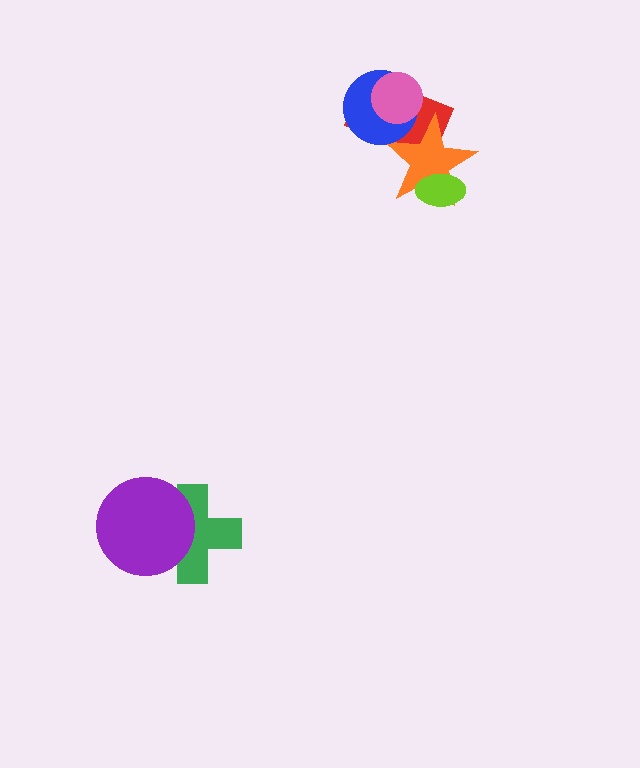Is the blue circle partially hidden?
Yes, it is partially covered by another shape.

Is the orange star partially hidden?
Yes, it is partially covered by another shape.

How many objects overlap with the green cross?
1 object overlaps with the green cross.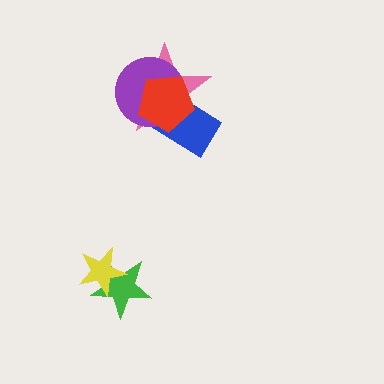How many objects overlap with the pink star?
3 objects overlap with the pink star.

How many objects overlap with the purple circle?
3 objects overlap with the purple circle.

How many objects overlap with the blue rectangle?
3 objects overlap with the blue rectangle.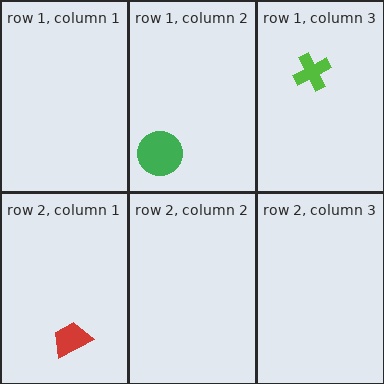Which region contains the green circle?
The row 1, column 2 region.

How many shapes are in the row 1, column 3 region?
1.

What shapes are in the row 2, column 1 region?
The red trapezoid.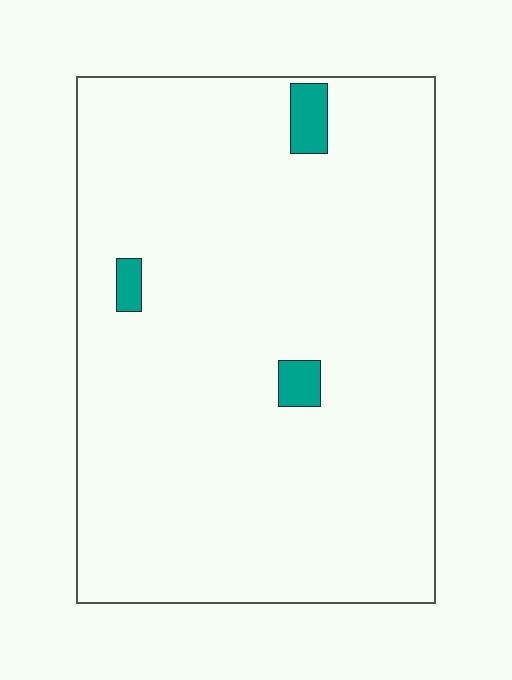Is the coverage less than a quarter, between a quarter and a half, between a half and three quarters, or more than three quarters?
Less than a quarter.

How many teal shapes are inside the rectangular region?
3.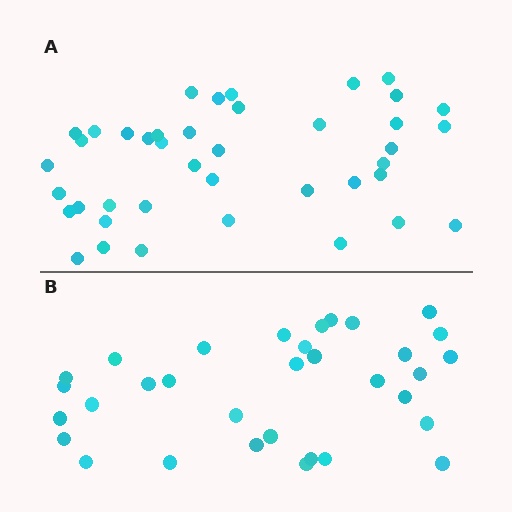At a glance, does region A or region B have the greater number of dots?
Region A (the top region) has more dots.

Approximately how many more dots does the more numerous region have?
Region A has roughly 8 or so more dots than region B.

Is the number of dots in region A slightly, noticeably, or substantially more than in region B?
Region A has only slightly more — the two regions are fairly close. The ratio is roughly 1.2 to 1.